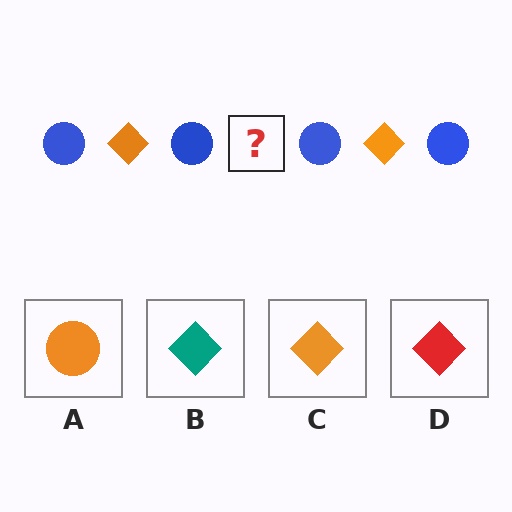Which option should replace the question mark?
Option C.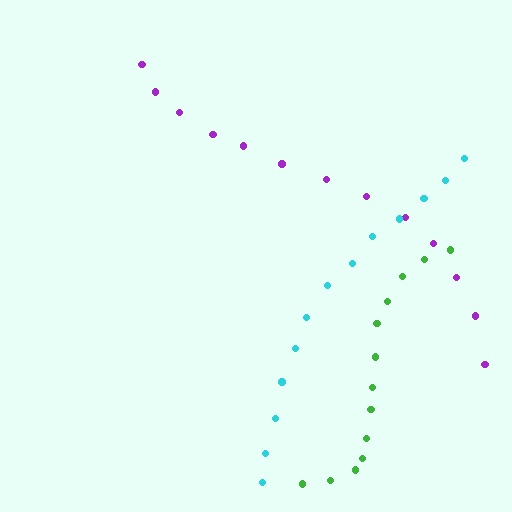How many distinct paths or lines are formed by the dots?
There are 3 distinct paths.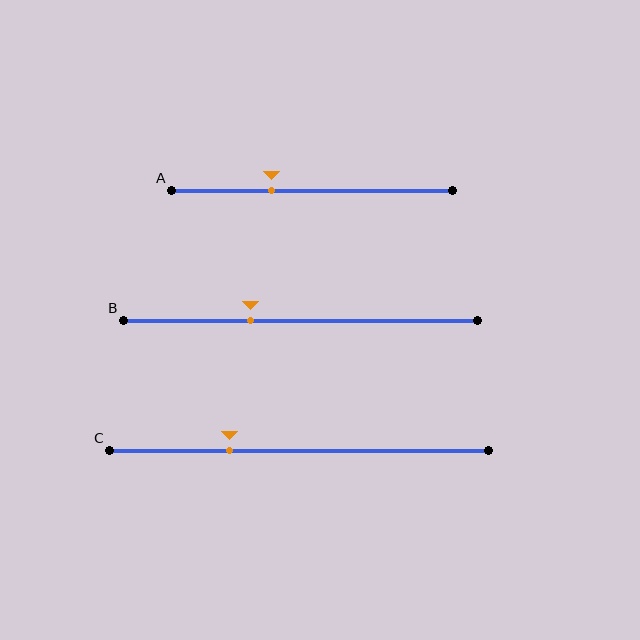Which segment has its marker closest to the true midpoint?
Segment A has its marker closest to the true midpoint.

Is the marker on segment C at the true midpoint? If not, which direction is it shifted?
No, the marker on segment C is shifted to the left by about 18% of the segment length.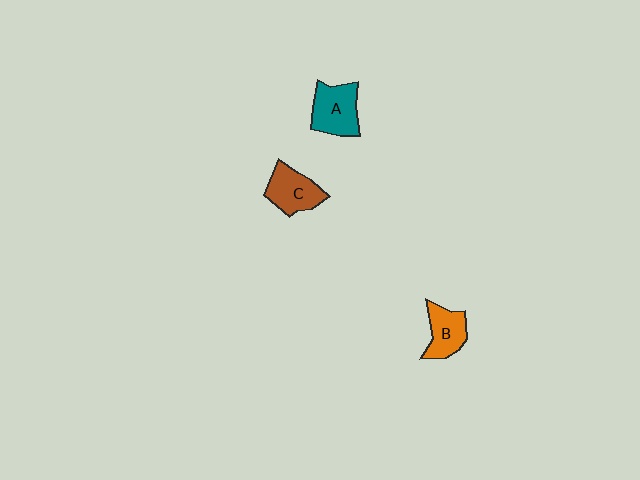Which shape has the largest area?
Shape A (teal).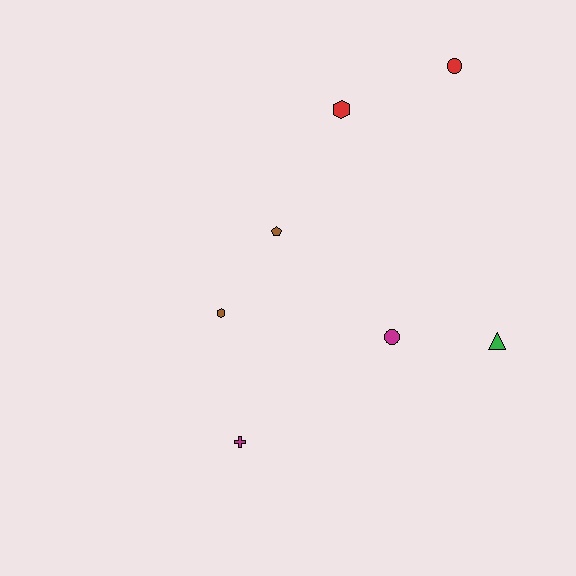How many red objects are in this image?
There are 2 red objects.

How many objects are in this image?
There are 7 objects.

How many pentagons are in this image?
There is 1 pentagon.